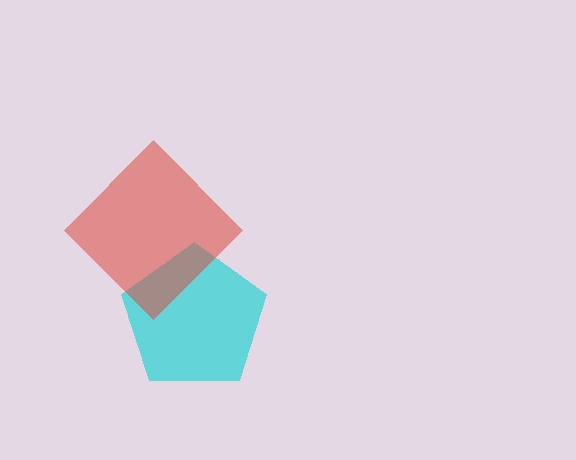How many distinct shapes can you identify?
There are 2 distinct shapes: a cyan pentagon, a red diamond.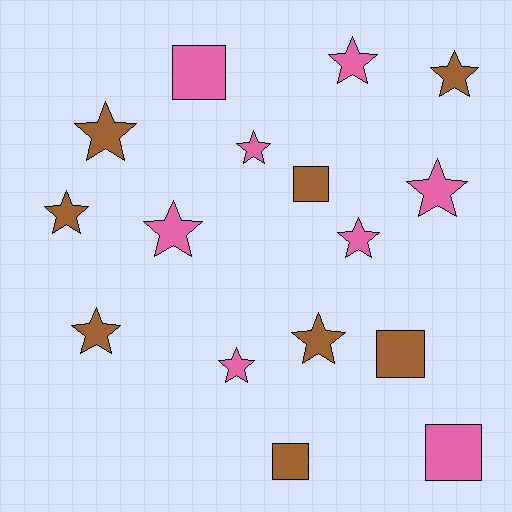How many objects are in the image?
There are 16 objects.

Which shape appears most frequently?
Star, with 11 objects.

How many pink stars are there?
There are 6 pink stars.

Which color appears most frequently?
Pink, with 8 objects.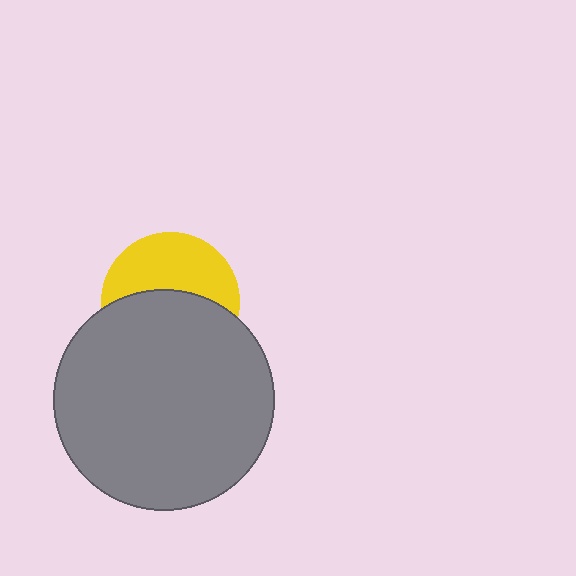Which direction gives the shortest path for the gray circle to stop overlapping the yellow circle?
Moving down gives the shortest separation.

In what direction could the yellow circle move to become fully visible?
The yellow circle could move up. That would shift it out from behind the gray circle entirely.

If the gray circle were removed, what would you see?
You would see the complete yellow circle.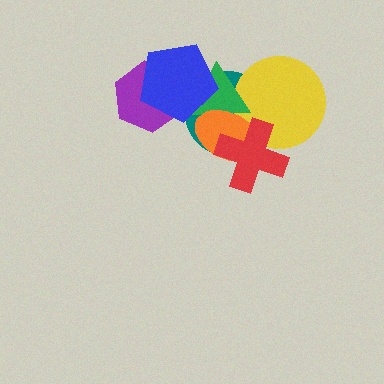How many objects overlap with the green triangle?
4 objects overlap with the green triangle.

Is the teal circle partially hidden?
Yes, it is partially covered by another shape.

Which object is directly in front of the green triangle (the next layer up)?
The blue pentagon is directly in front of the green triangle.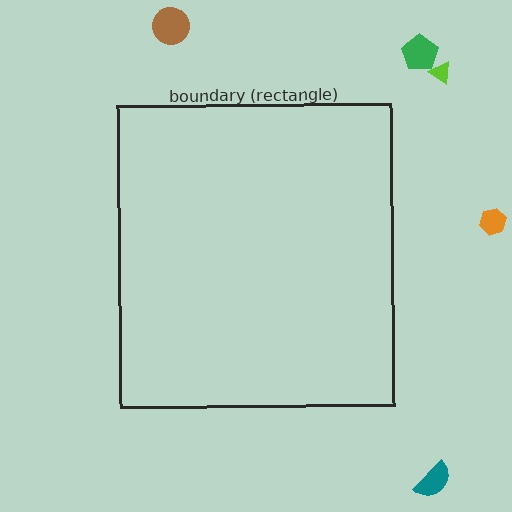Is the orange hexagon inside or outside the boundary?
Outside.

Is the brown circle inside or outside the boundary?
Outside.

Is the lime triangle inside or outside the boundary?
Outside.